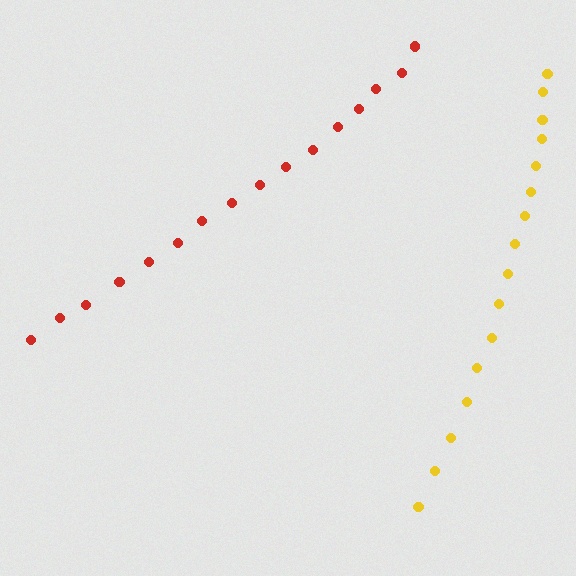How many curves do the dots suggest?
There are 2 distinct paths.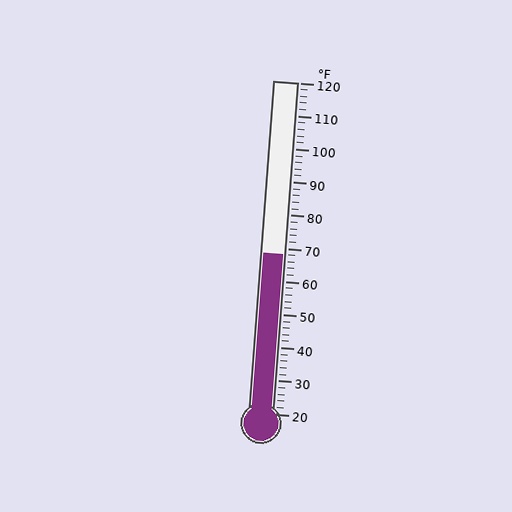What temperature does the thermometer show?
The thermometer shows approximately 68°F.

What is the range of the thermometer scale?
The thermometer scale ranges from 20°F to 120°F.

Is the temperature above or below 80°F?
The temperature is below 80°F.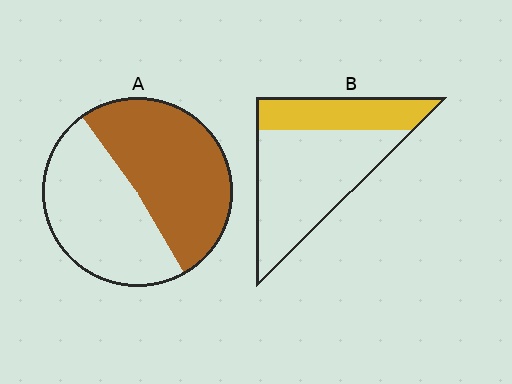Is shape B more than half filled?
No.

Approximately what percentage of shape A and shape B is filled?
A is approximately 50% and B is approximately 30%.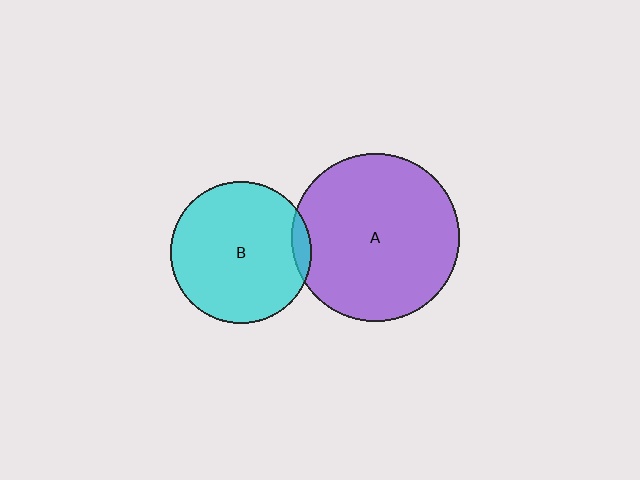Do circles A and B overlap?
Yes.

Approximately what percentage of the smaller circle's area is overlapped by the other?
Approximately 5%.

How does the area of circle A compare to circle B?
Approximately 1.4 times.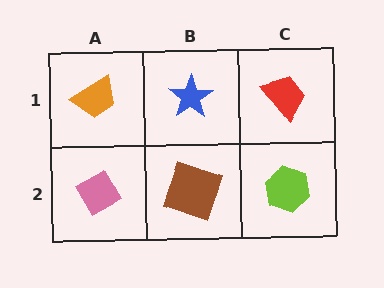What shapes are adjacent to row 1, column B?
A brown square (row 2, column B), an orange trapezoid (row 1, column A), a red trapezoid (row 1, column C).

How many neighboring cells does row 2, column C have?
2.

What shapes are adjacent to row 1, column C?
A lime hexagon (row 2, column C), a blue star (row 1, column B).